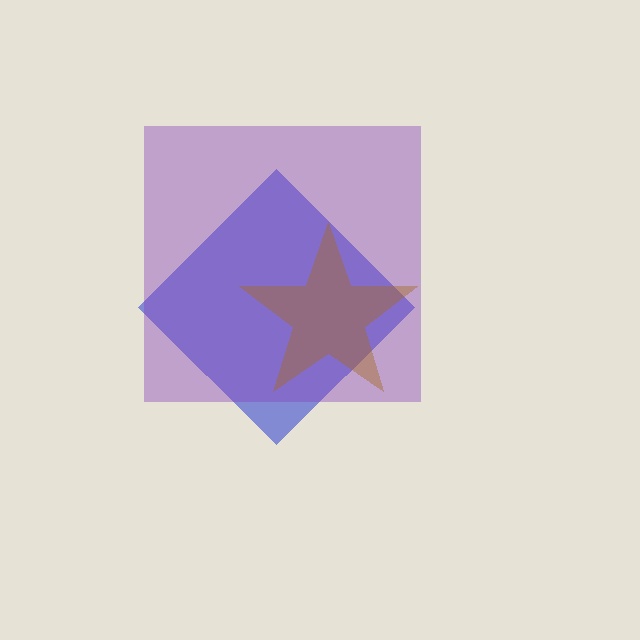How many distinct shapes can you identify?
There are 3 distinct shapes: a blue diamond, a purple square, a brown star.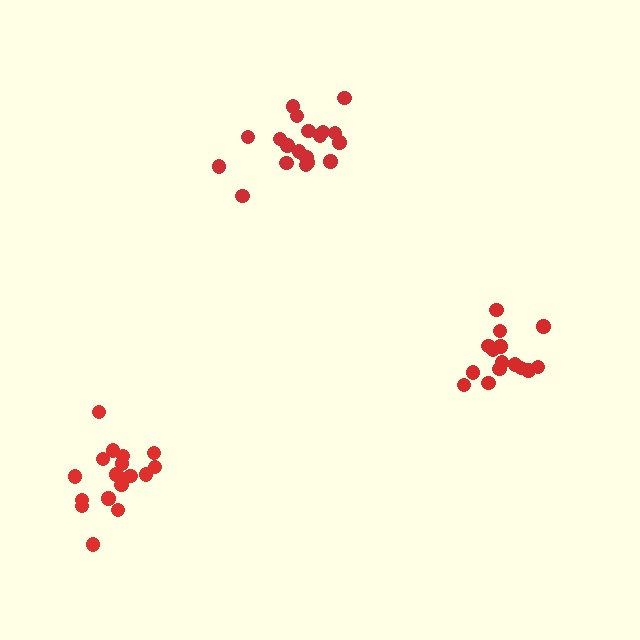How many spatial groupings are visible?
There are 3 spatial groupings.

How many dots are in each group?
Group 1: 15 dots, Group 2: 19 dots, Group 3: 17 dots (51 total).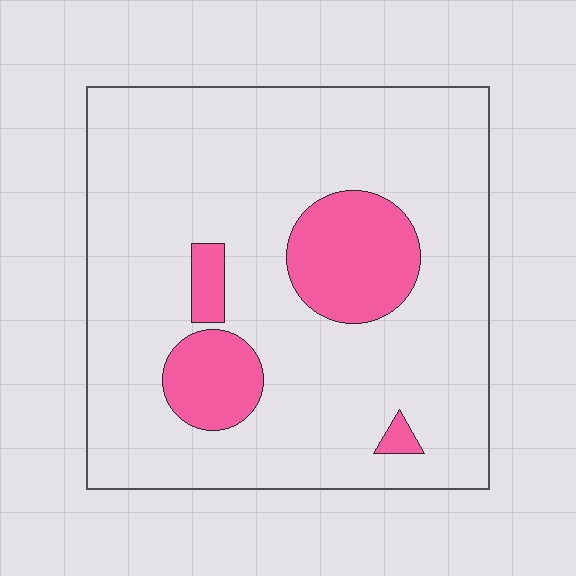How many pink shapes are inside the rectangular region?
4.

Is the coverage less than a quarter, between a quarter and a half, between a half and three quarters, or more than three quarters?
Less than a quarter.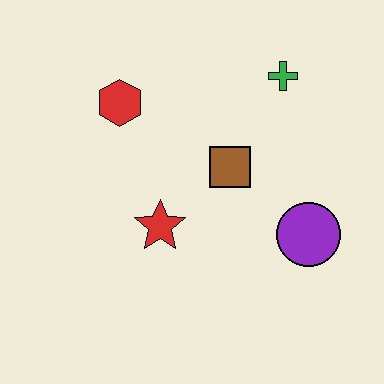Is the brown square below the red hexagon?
Yes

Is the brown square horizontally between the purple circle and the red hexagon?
Yes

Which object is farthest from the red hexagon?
The purple circle is farthest from the red hexagon.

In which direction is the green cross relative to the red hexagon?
The green cross is to the right of the red hexagon.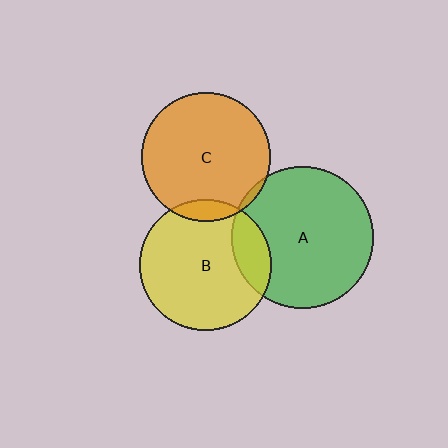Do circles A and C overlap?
Yes.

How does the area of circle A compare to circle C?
Approximately 1.2 times.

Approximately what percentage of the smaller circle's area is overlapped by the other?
Approximately 5%.